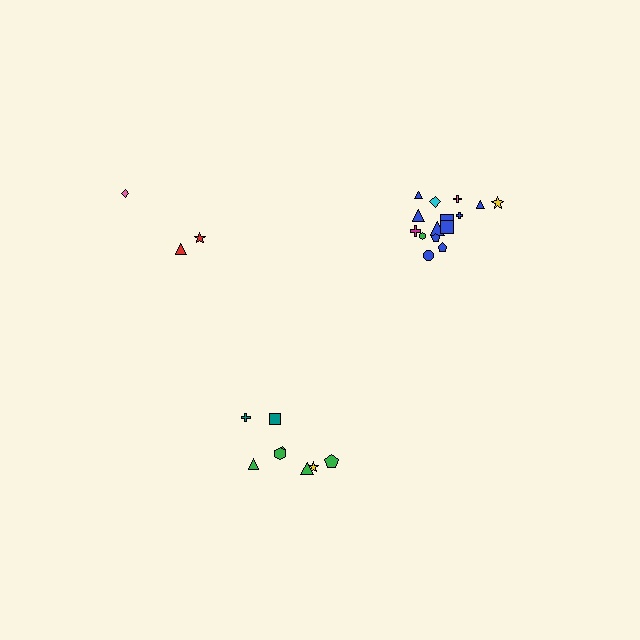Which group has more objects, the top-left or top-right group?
The top-right group.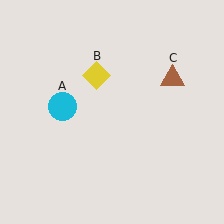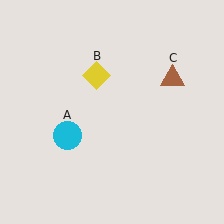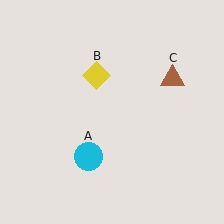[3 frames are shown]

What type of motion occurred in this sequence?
The cyan circle (object A) rotated counterclockwise around the center of the scene.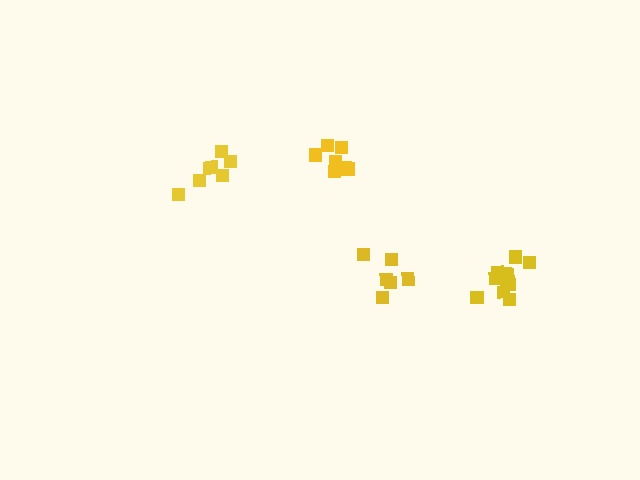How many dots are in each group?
Group 1: 6 dots, Group 2: 8 dots, Group 3: 11 dots, Group 4: 7 dots (32 total).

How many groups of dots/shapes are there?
There are 4 groups.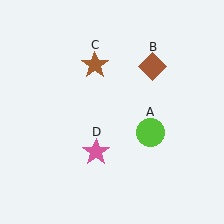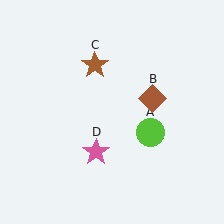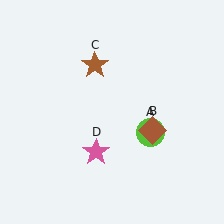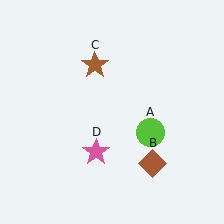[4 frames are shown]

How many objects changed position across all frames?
1 object changed position: brown diamond (object B).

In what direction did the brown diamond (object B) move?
The brown diamond (object B) moved down.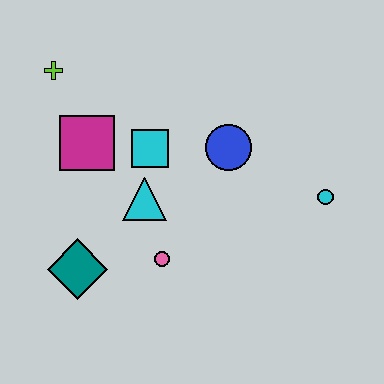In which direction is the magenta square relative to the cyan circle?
The magenta square is to the left of the cyan circle.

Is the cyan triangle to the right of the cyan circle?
No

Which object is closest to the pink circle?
The cyan triangle is closest to the pink circle.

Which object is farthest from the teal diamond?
The cyan circle is farthest from the teal diamond.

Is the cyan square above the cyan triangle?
Yes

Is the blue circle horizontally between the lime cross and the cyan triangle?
No